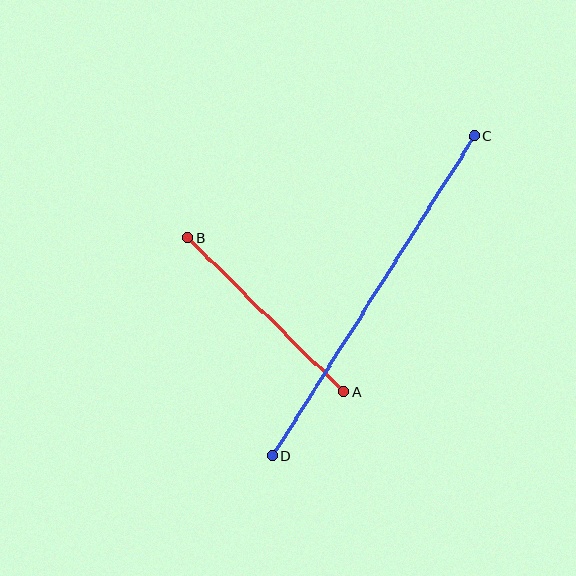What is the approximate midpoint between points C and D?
The midpoint is at approximately (373, 296) pixels.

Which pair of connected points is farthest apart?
Points C and D are farthest apart.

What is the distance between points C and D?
The distance is approximately 378 pixels.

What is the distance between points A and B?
The distance is approximately 219 pixels.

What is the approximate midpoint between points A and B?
The midpoint is at approximately (266, 315) pixels.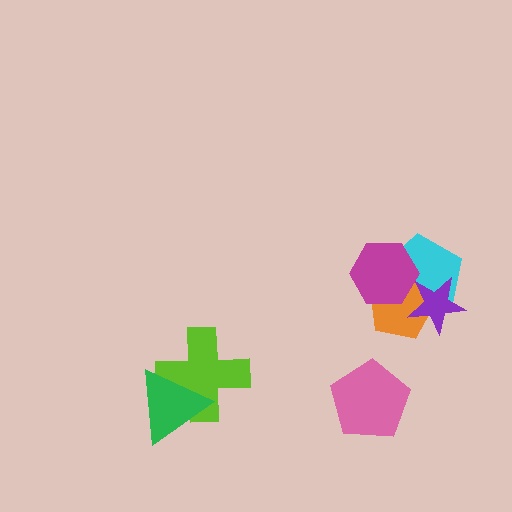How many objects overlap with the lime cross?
1 object overlaps with the lime cross.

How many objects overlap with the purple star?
2 objects overlap with the purple star.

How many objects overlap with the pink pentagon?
0 objects overlap with the pink pentagon.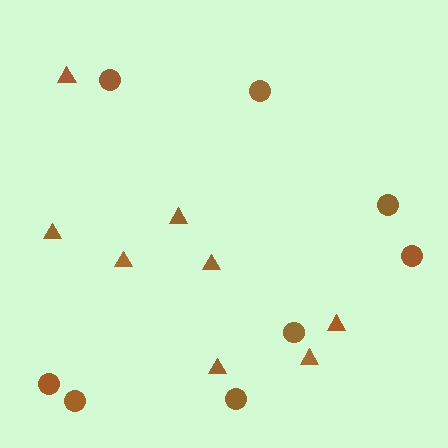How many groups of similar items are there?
There are 2 groups: one group of circles (8) and one group of triangles (8).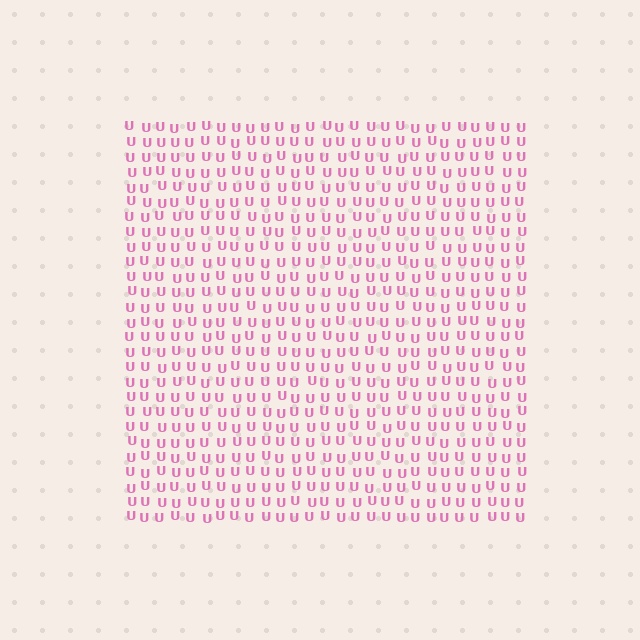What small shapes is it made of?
It is made of small letter U's.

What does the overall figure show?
The overall figure shows a square.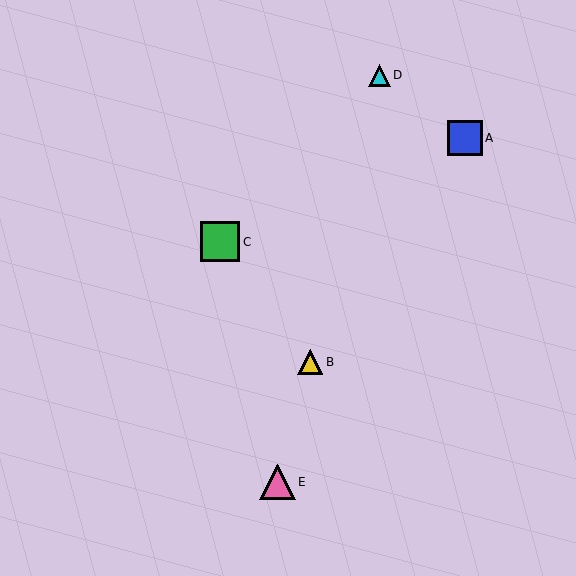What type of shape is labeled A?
Shape A is a blue square.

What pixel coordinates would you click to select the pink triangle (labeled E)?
Click at (277, 482) to select the pink triangle E.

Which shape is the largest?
The green square (labeled C) is the largest.